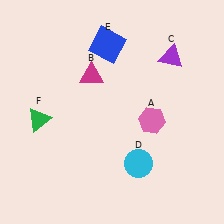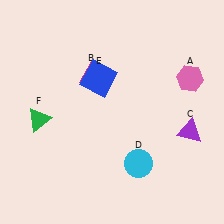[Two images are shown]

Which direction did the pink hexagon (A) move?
The pink hexagon (A) moved up.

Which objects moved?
The objects that moved are: the pink hexagon (A), the purple triangle (C), the blue square (E).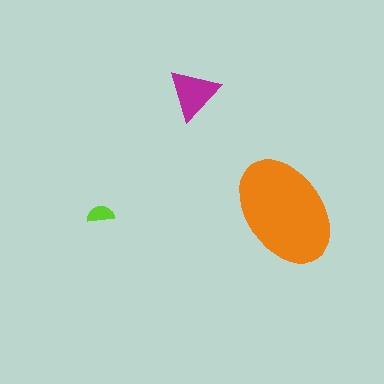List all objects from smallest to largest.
The lime semicircle, the magenta triangle, the orange ellipse.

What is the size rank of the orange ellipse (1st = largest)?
1st.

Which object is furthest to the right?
The orange ellipse is rightmost.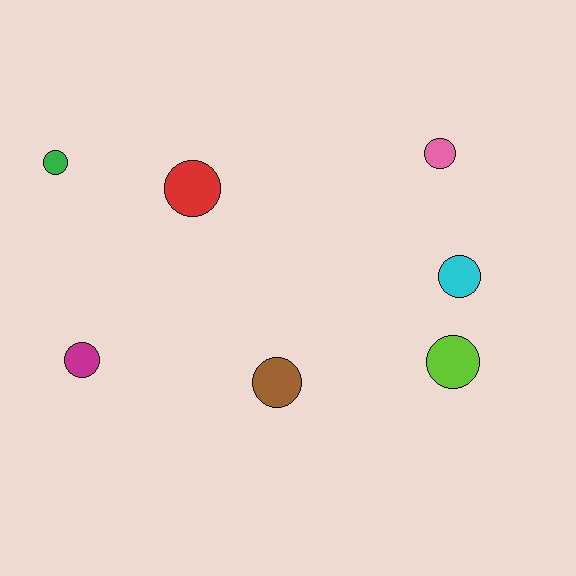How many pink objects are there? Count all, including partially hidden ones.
There is 1 pink object.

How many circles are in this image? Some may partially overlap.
There are 7 circles.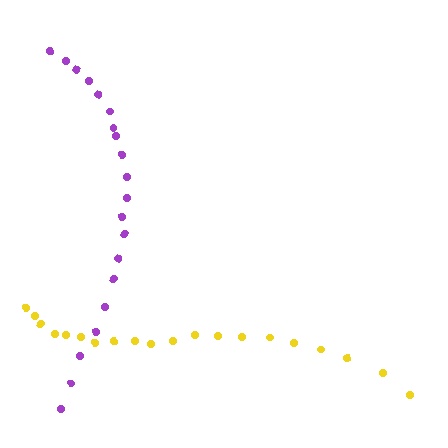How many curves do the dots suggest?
There are 2 distinct paths.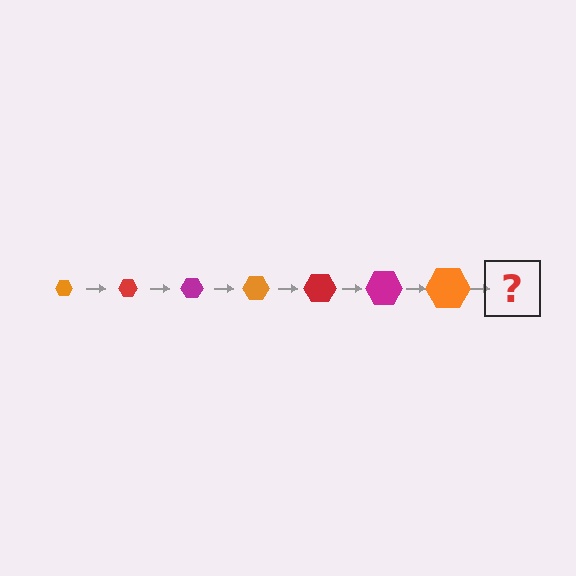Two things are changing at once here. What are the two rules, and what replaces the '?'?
The two rules are that the hexagon grows larger each step and the color cycles through orange, red, and magenta. The '?' should be a red hexagon, larger than the previous one.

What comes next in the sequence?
The next element should be a red hexagon, larger than the previous one.